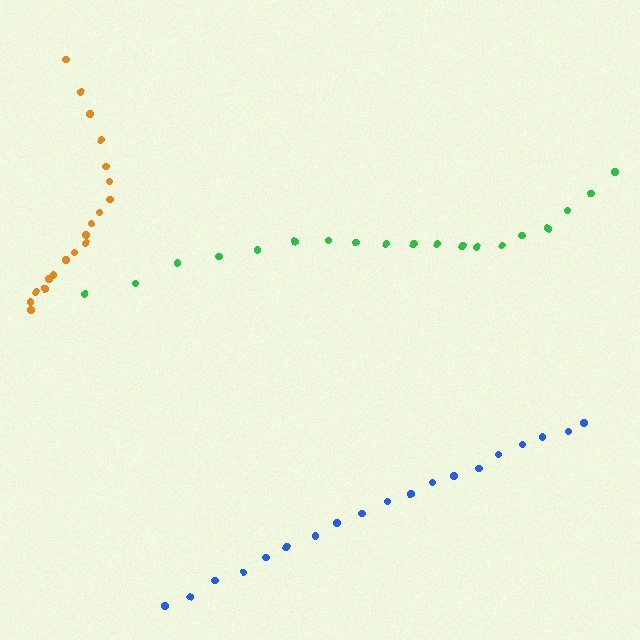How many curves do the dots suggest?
There are 3 distinct paths.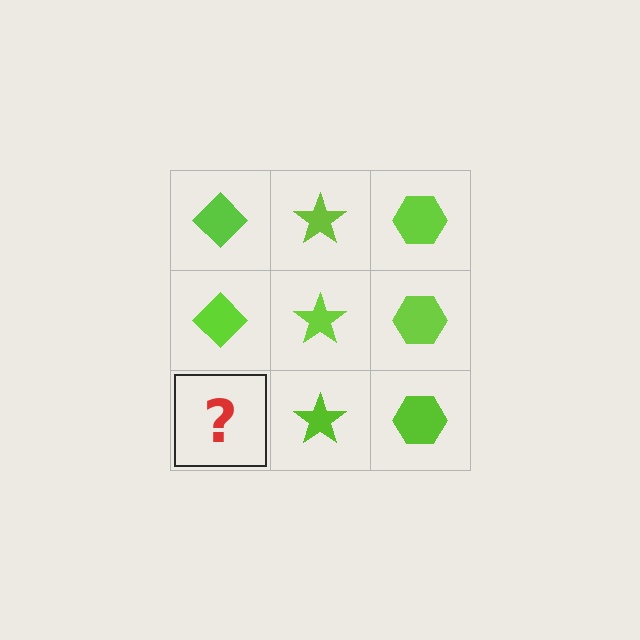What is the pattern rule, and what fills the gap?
The rule is that each column has a consistent shape. The gap should be filled with a lime diamond.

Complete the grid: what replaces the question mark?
The question mark should be replaced with a lime diamond.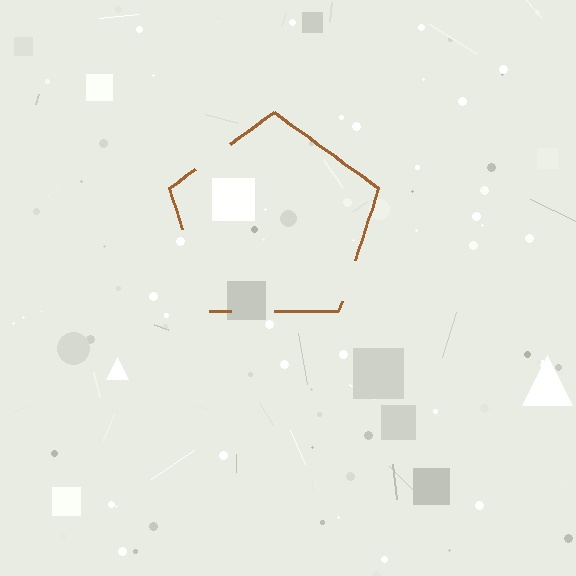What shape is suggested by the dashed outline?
The dashed outline suggests a pentagon.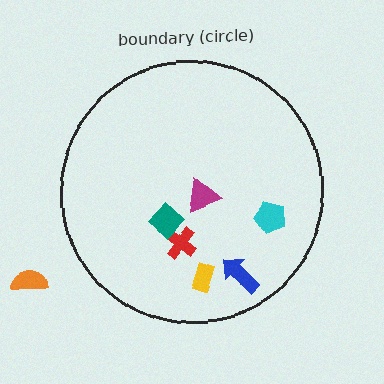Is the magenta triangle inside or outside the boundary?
Inside.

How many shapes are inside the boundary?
6 inside, 1 outside.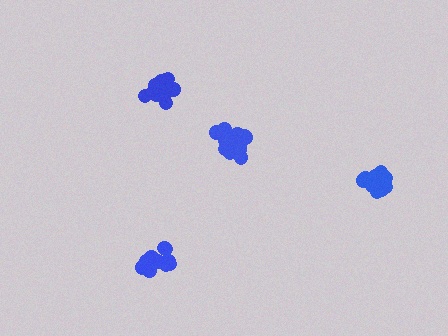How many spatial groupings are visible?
There are 4 spatial groupings.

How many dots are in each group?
Group 1: 18 dots, Group 2: 17 dots, Group 3: 14 dots, Group 4: 18 dots (67 total).